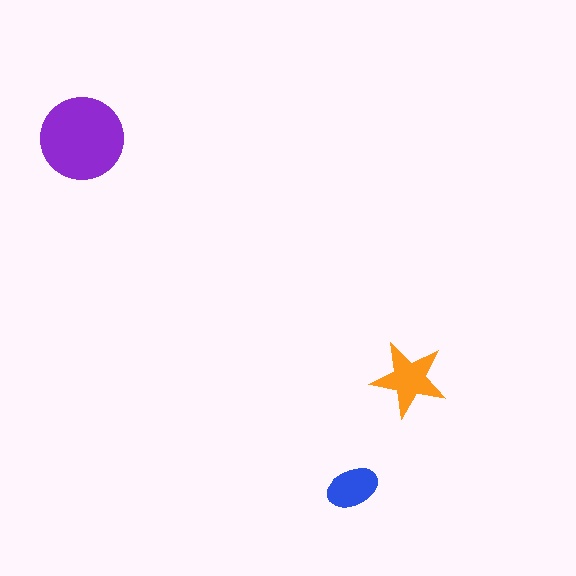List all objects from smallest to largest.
The blue ellipse, the orange star, the purple circle.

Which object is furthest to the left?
The purple circle is leftmost.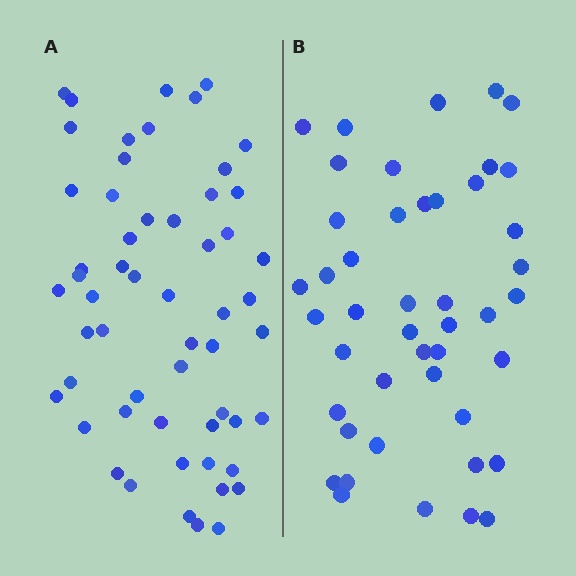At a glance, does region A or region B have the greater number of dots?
Region A (the left region) has more dots.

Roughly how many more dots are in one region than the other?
Region A has roughly 12 or so more dots than region B.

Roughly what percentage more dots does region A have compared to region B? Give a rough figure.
About 25% more.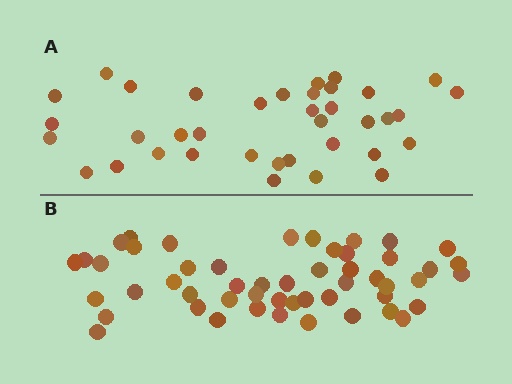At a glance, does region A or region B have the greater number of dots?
Region B (the bottom region) has more dots.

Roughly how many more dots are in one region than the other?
Region B has approximately 15 more dots than region A.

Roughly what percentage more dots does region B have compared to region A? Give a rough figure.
About 40% more.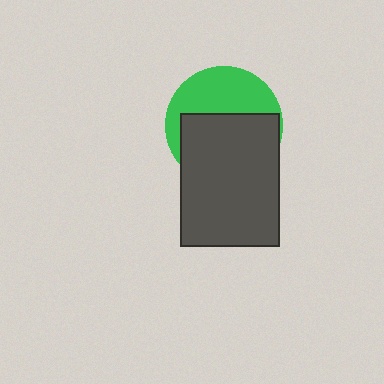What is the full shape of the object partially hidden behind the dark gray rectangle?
The partially hidden object is a green circle.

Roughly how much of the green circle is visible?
A small part of it is visible (roughly 43%).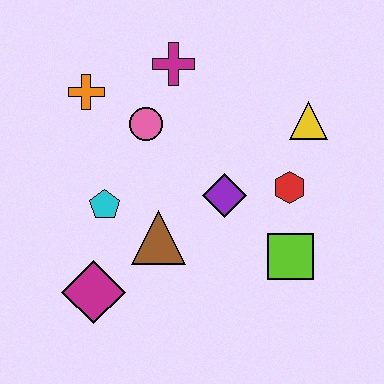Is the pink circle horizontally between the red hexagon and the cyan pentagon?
Yes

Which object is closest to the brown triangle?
The cyan pentagon is closest to the brown triangle.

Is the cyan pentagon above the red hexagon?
No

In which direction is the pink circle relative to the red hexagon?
The pink circle is to the left of the red hexagon.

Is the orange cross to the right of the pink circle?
No